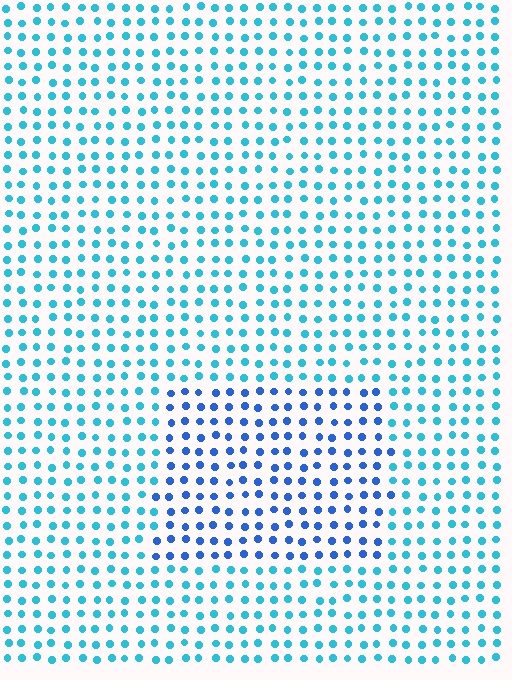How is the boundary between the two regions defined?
The boundary is defined purely by a slight shift in hue (about 33 degrees). Spacing, size, and orientation are identical on both sides.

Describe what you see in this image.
The image is filled with small cyan elements in a uniform arrangement. A rectangle-shaped region is visible where the elements are tinted to a slightly different hue, forming a subtle color boundary.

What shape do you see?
I see a rectangle.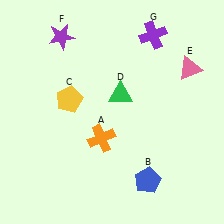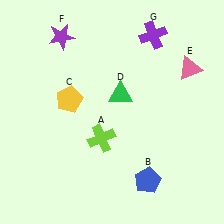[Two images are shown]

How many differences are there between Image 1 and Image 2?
There is 1 difference between the two images.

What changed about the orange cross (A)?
In Image 1, A is orange. In Image 2, it changed to lime.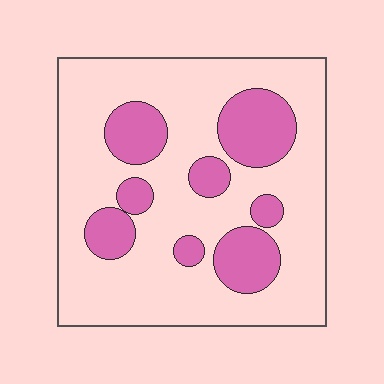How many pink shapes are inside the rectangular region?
8.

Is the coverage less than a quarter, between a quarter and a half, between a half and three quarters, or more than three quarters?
Between a quarter and a half.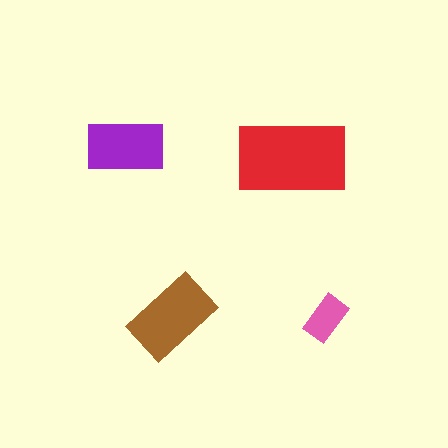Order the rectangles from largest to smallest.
the red one, the brown one, the purple one, the pink one.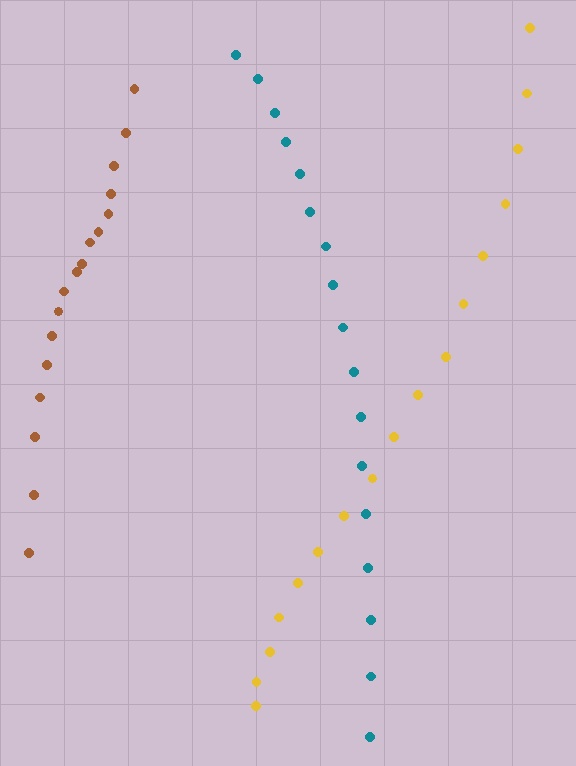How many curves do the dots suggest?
There are 3 distinct paths.